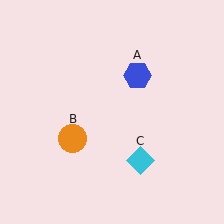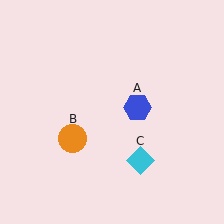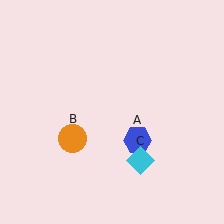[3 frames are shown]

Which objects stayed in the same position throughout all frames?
Orange circle (object B) and cyan diamond (object C) remained stationary.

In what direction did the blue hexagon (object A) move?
The blue hexagon (object A) moved down.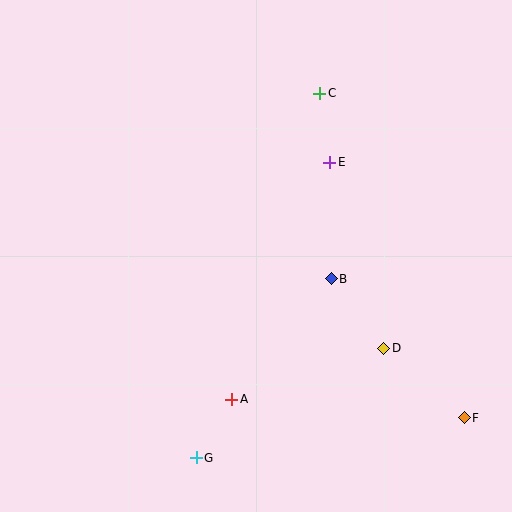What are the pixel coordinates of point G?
Point G is at (196, 458).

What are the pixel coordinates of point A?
Point A is at (232, 399).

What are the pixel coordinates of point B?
Point B is at (331, 279).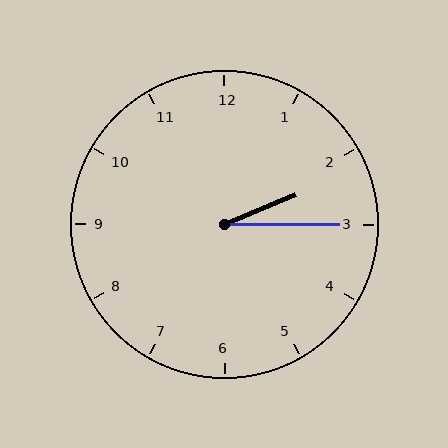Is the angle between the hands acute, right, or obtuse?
It is acute.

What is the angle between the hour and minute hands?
Approximately 22 degrees.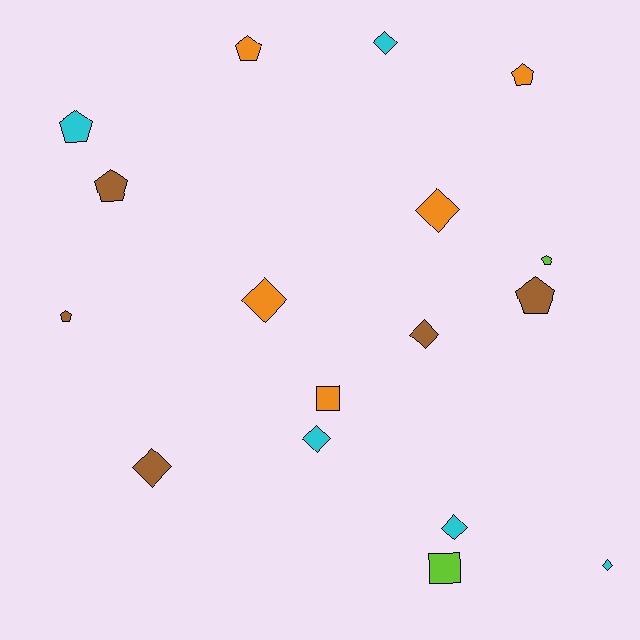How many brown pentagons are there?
There are 3 brown pentagons.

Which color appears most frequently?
Orange, with 5 objects.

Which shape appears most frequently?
Diamond, with 8 objects.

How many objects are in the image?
There are 17 objects.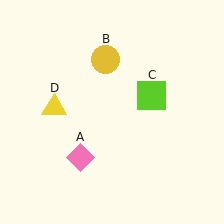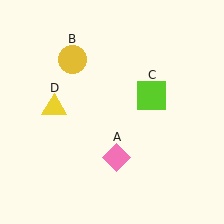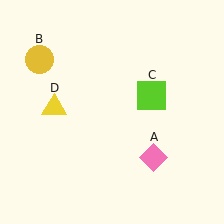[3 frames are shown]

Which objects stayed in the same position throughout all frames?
Lime square (object C) and yellow triangle (object D) remained stationary.